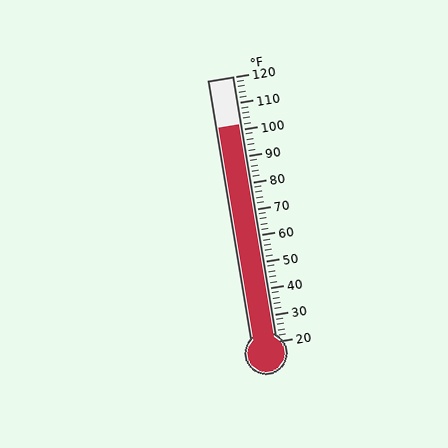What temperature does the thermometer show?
The thermometer shows approximately 102°F.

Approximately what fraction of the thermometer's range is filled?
The thermometer is filled to approximately 80% of its range.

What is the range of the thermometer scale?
The thermometer scale ranges from 20°F to 120°F.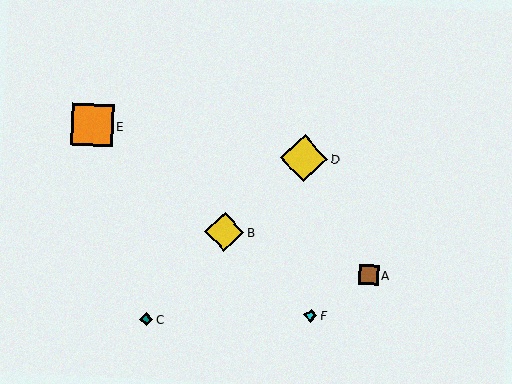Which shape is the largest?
The yellow diamond (labeled D) is the largest.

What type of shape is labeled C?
Shape C is a teal diamond.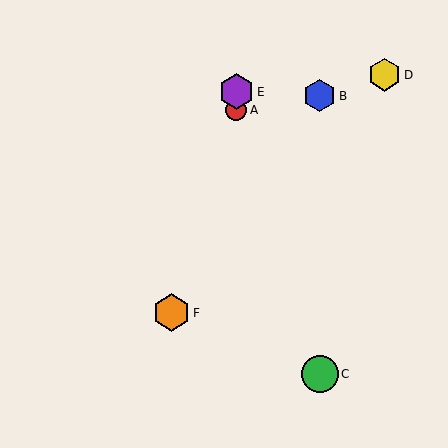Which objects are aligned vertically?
Objects A, E are aligned vertically.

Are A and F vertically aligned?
No, A is at x≈236 and F is at x≈171.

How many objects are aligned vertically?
2 objects (A, E) are aligned vertically.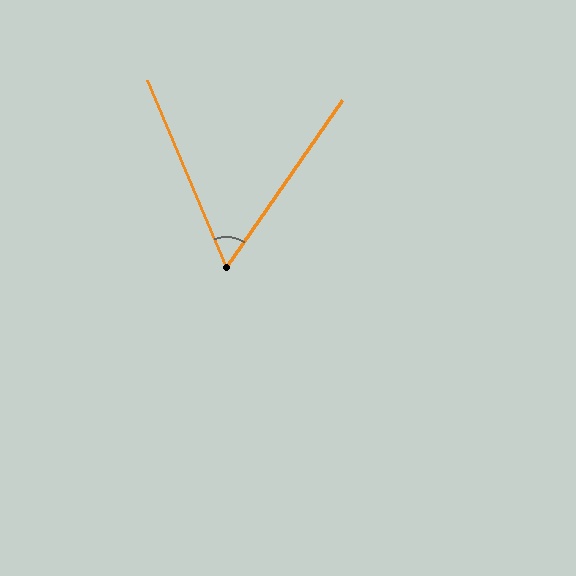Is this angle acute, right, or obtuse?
It is acute.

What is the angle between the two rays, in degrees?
Approximately 57 degrees.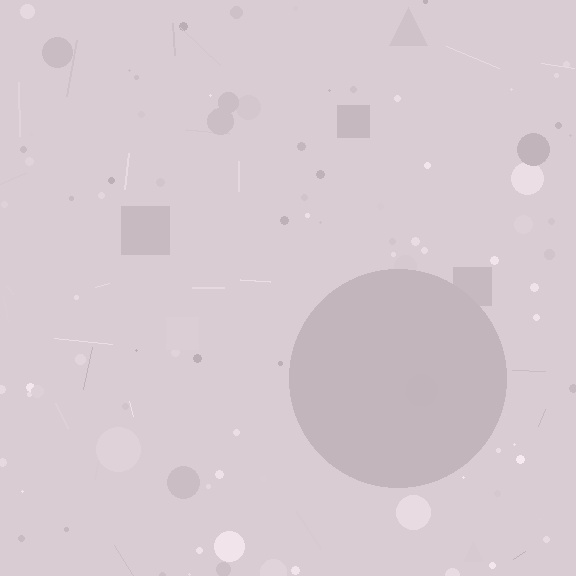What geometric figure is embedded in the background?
A circle is embedded in the background.